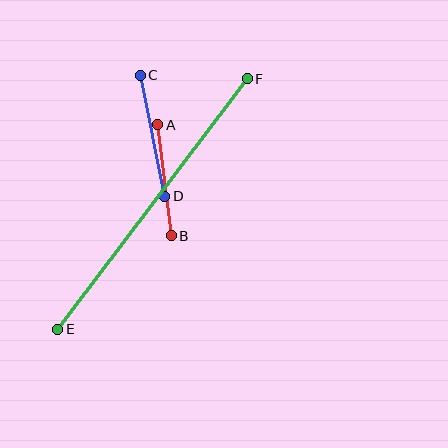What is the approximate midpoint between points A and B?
The midpoint is at approximately (164, 180) pixels.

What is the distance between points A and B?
The distance is approximately 112 pixels.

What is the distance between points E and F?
The distance is approximately 314 pixels.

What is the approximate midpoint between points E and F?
The midpoint is at approximately (153, 204) pixels.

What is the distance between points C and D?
The distance is approximately 123 pixels.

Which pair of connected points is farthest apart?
Points E and F are farthest apart.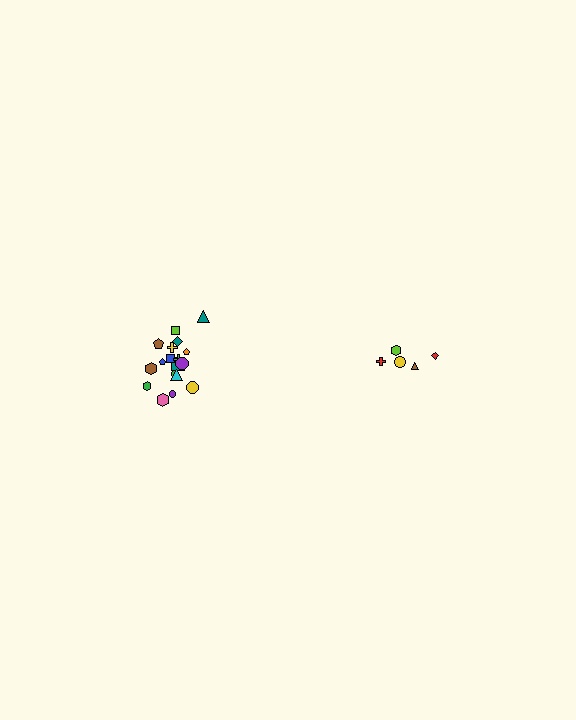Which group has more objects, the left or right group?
The left group.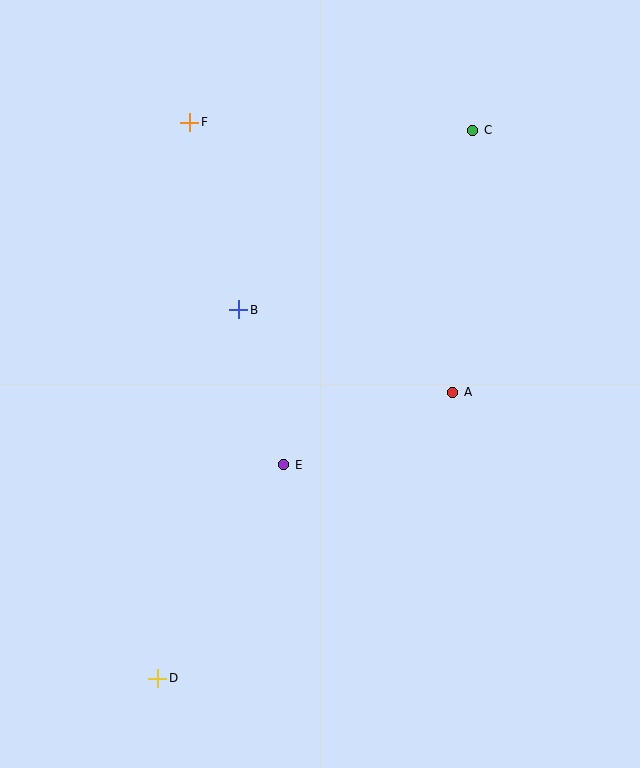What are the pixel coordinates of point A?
Point A is at (453, 392).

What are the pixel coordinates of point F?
Point F is at (190, 122).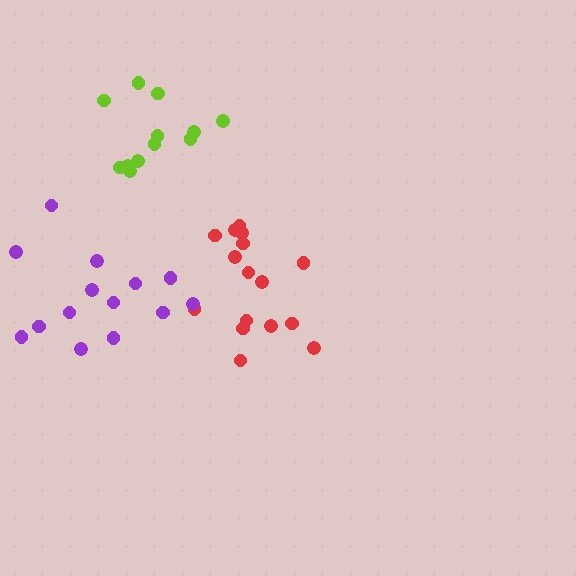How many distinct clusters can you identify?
There are 3 distinct clusters.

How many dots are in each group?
Group 1: 16 dots, Group 2: 14 dots, Group 3: 12 dots (42 total).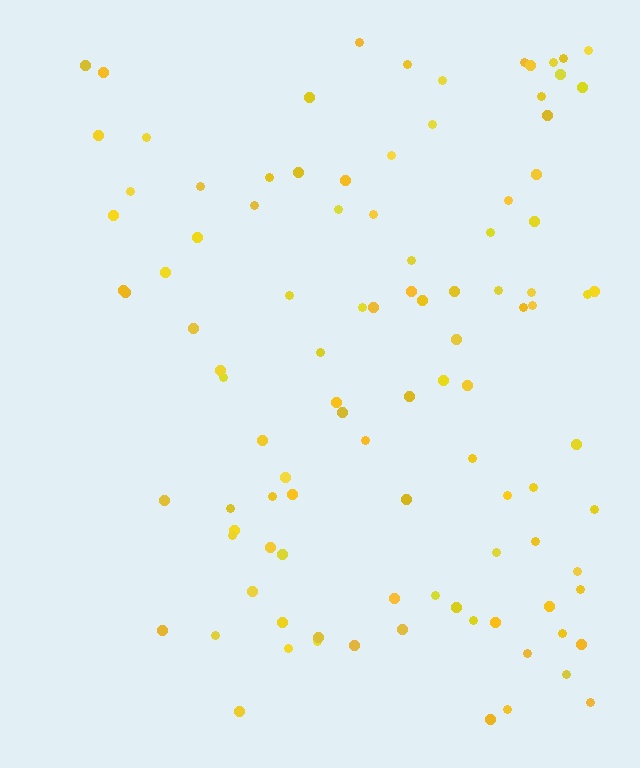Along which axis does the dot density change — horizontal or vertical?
Horizontal.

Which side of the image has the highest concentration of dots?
The right.